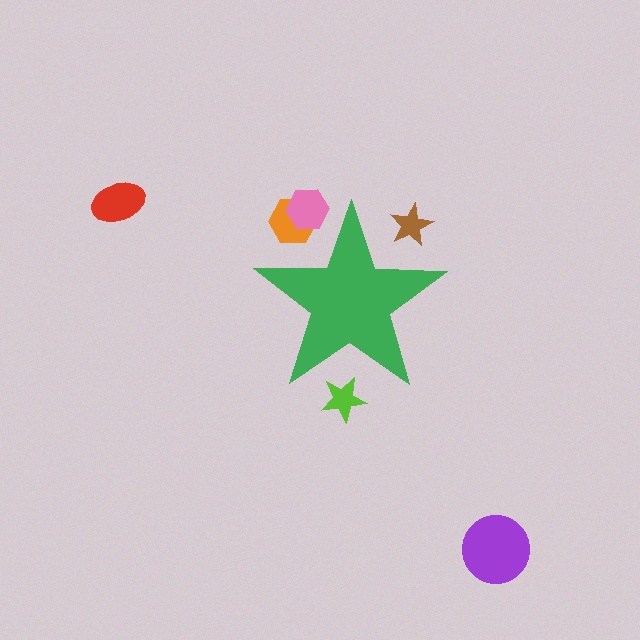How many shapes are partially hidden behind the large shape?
4 shapes are partially hidden.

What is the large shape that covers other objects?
A green star.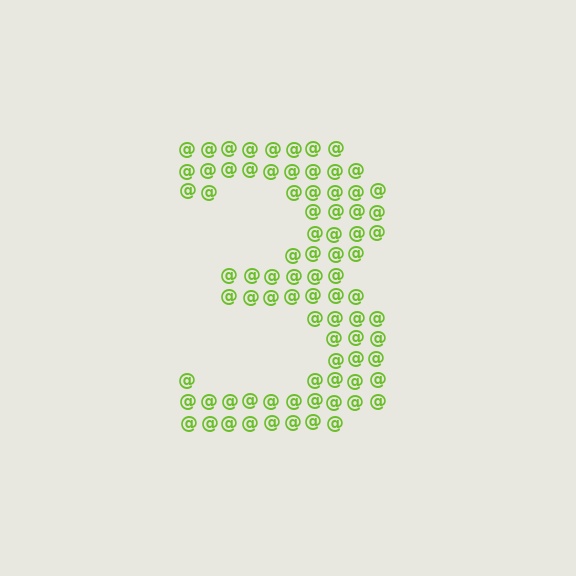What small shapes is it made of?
It is made of small at signs.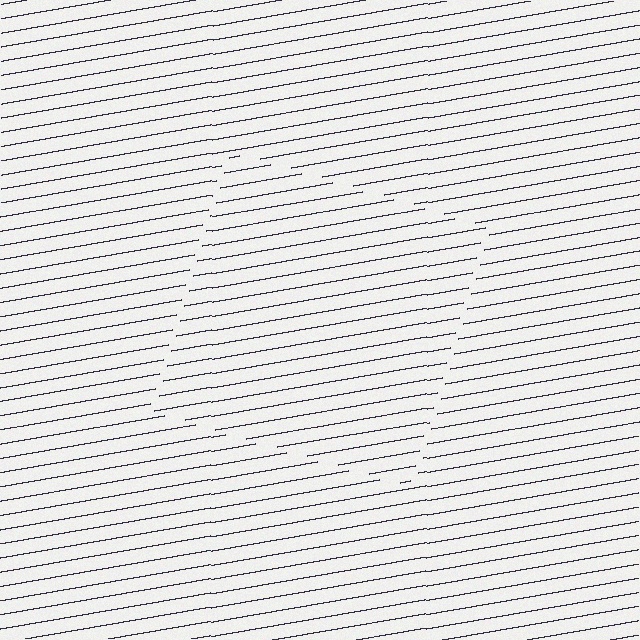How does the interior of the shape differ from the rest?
The interior of the shape contains the same grating, shifted by half a period — the contour is defined by the phase discontinuity where line-ends from the inner and outer gratings abut.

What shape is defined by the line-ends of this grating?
An illusory square. The interior of the shape contains the same grating, shifted by half a period — the contour is defined by the phase discontinuity where line-ends from the inner and outer gratings abut.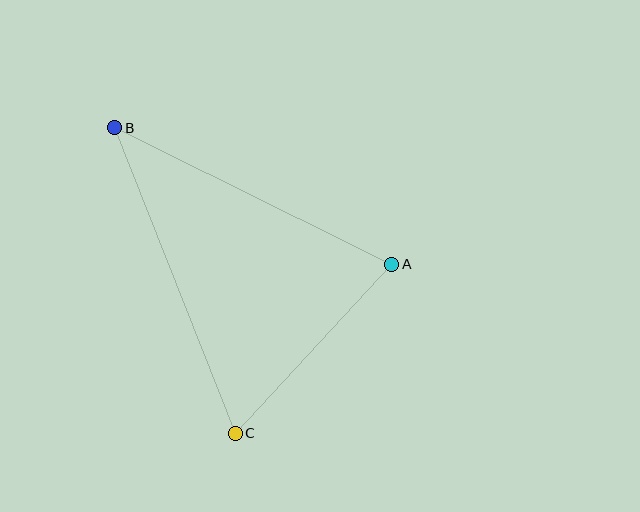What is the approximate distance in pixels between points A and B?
The distance between A and B is approximately 309 pixels.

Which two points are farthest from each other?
Points B and C are farthest from each other.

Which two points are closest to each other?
Points A and C are closest to each other.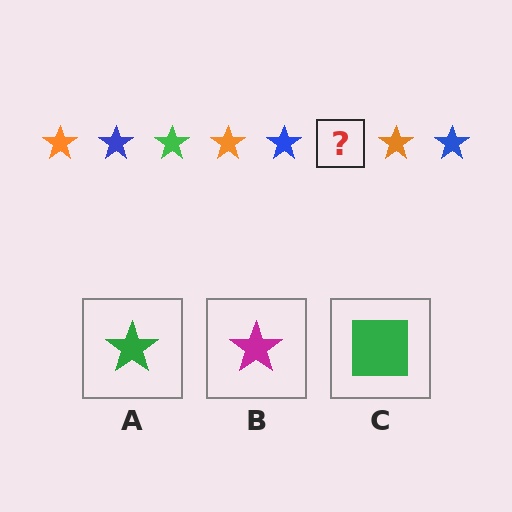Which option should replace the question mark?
Option A.